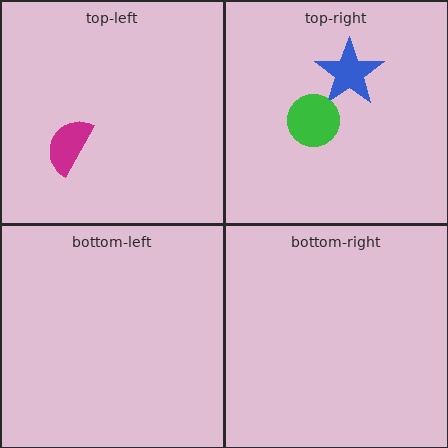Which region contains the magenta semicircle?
The top-left region.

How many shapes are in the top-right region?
2.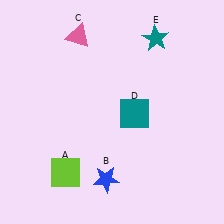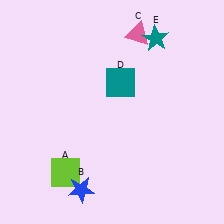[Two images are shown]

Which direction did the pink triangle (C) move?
The pink triangle (C) moved right.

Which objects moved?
The objects that moved are: the blue star (B), the pink triangle (C), the teal square (D).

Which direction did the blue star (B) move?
The blue star (B) moved left.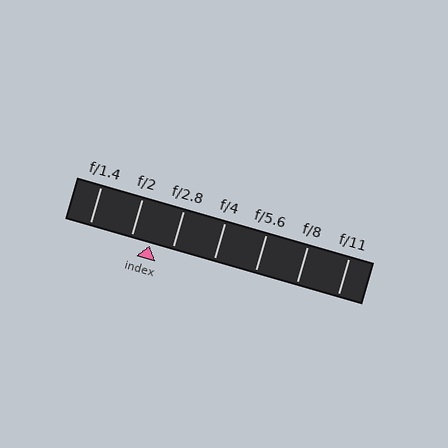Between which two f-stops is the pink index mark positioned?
The index mark is between f/2 and f/2.8.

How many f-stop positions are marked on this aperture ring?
There are 7 f-stop positions marked.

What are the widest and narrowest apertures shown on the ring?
The widest aperture shown is f/1.4 and the narrowest is f/11.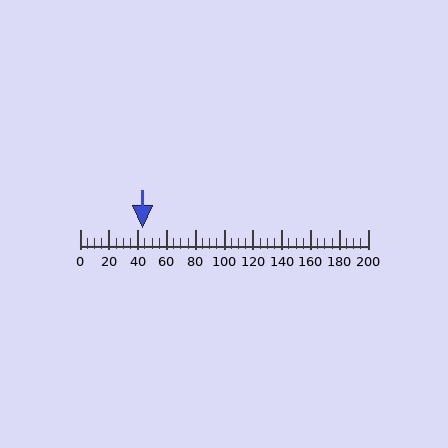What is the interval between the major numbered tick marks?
The major tick marks are spaced 20 units apart.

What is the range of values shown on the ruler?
The ruler shows values from 0 to 200.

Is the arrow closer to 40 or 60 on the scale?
The arrow is closer to 40.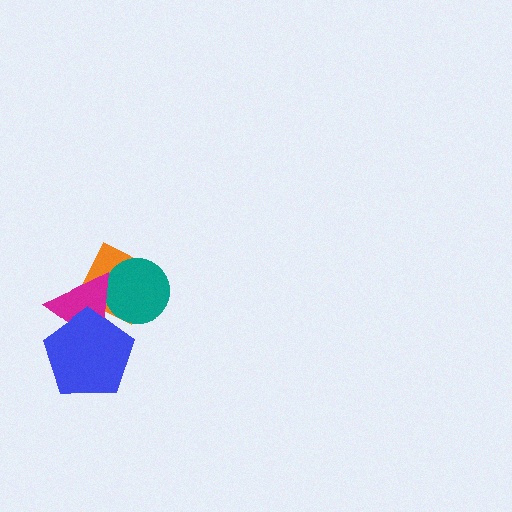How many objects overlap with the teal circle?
2 objects overlap with the teal circle.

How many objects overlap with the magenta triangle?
3 objects overlap with the magenta triangle.